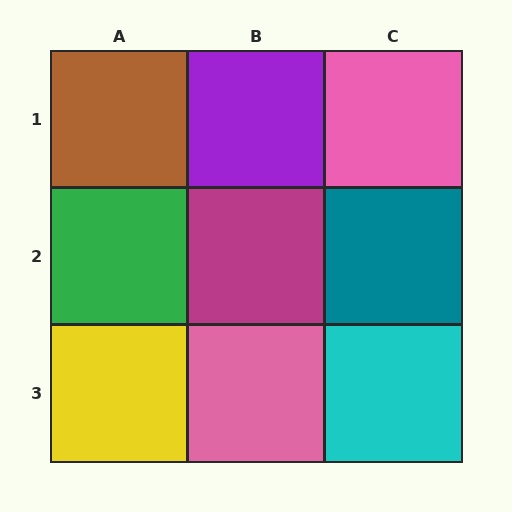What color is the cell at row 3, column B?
Pink.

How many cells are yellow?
1 cell is yellow.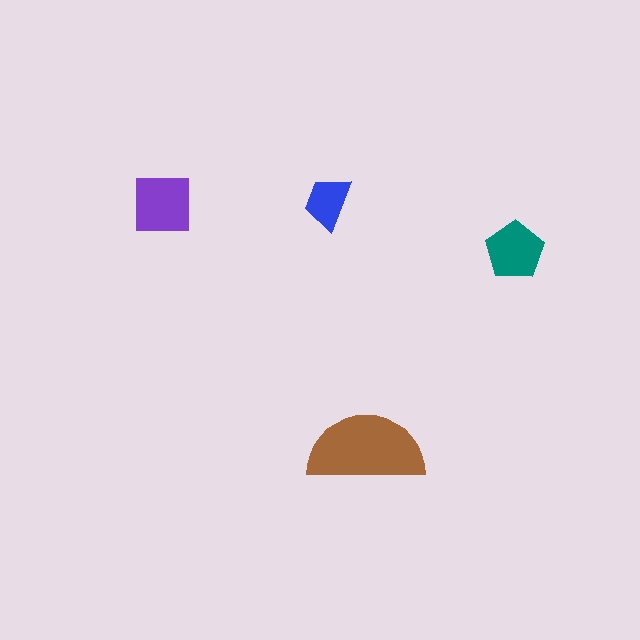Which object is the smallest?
The blue trapezoid.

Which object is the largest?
The brown semicircle.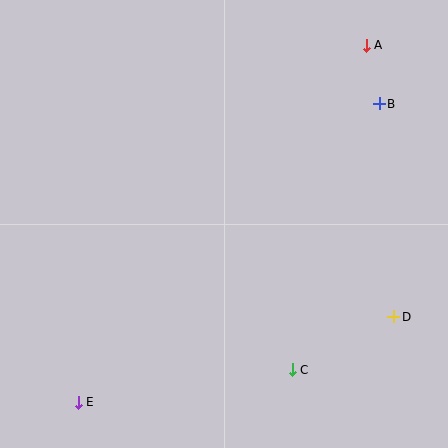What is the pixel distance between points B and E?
The distance between B and E is 424 pixels.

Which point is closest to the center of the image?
Point C at (292, 370) is closest to the center.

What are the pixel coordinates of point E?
Point E is at (78, 402).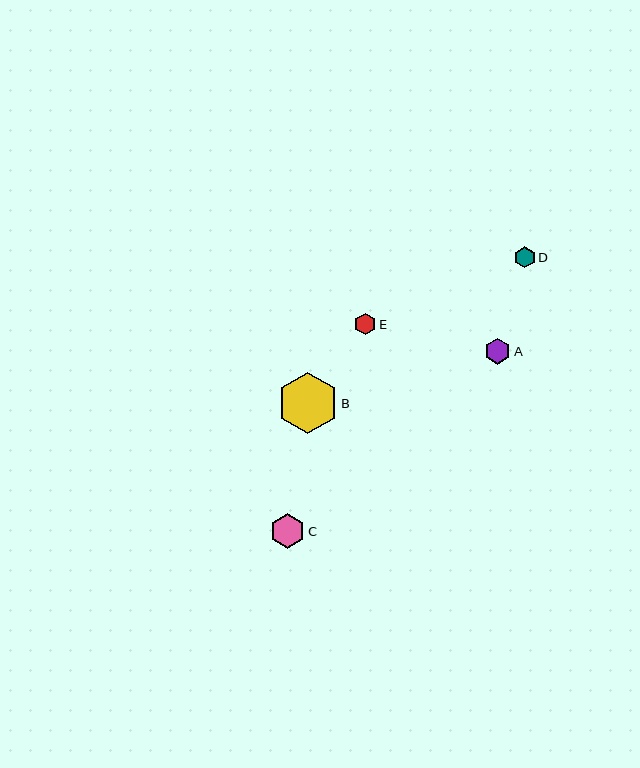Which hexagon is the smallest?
Hexagon D is the smallest with a size of approximately 21 pixels.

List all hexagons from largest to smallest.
From largest to smallest: B, C, A, E, D.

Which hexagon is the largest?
Hexagon B is the largest with a size of approximately 61 pixels.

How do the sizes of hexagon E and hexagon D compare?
Hexagon E and hexagon D are approximately the same size.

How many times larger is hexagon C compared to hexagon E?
Hexagon C is approximately 1.6 times the size of hexagon E.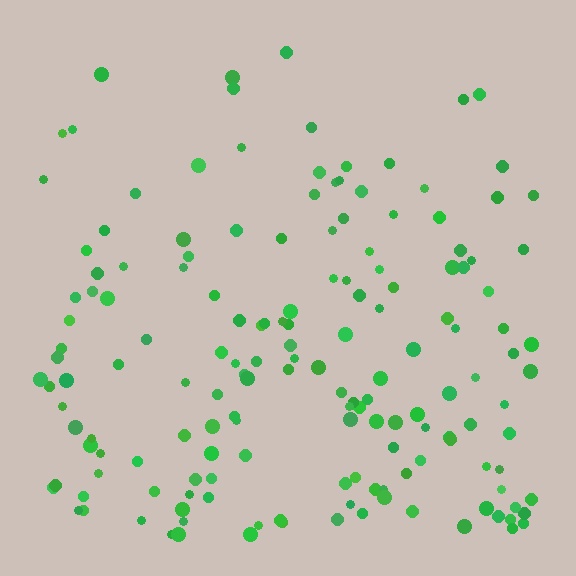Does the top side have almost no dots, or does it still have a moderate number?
Still a moderate number, just noticeably fewer than the bottom.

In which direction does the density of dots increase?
From top to bottom, with the bottom side densest.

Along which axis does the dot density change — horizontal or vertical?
Vertical.